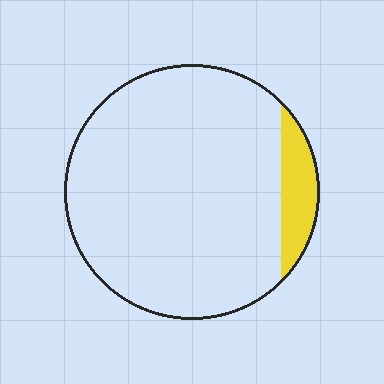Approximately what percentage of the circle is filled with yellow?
Approximately 10%.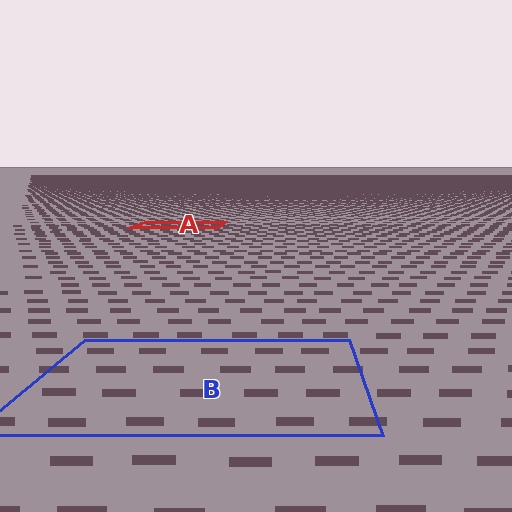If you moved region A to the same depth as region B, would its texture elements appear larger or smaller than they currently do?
They would appear larger. At a closer depth, the same texture elements are projected at a bigger on-screen size.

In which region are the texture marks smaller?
The texture marks are smaller in region A, because it is farther away.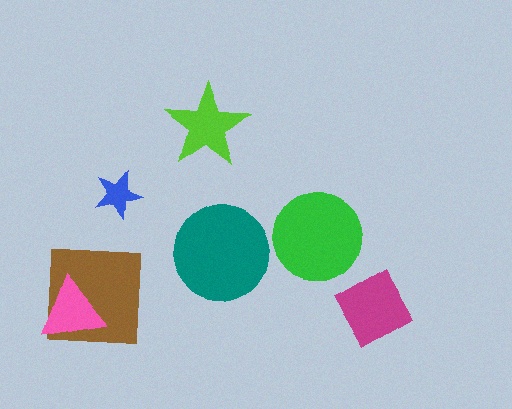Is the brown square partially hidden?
Yes, it is partially covered by another shape.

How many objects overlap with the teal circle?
0 objects overlap with the teal circle.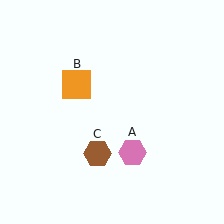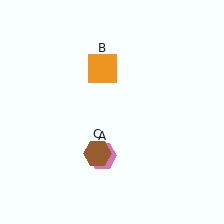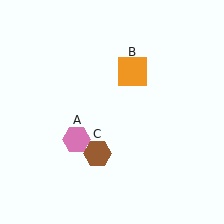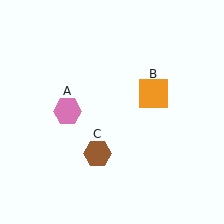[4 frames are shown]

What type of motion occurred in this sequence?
The pink hexagon (object A), orange square (object B) rotated clockwise around the center of the scene.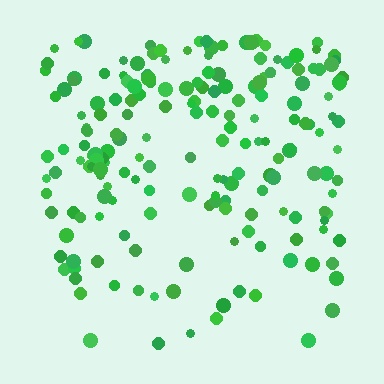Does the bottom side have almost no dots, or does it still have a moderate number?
Still a moderate number, just noticeably fewer than the top.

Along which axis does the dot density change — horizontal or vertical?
Vertical.